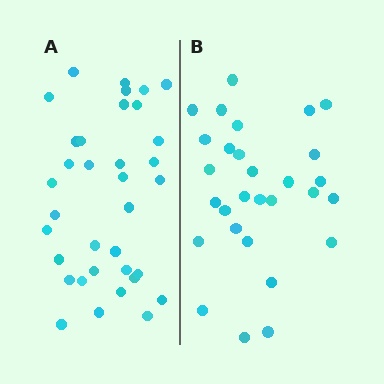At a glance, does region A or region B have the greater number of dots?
Region A (the left region) has more dots.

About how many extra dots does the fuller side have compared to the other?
Region A has about 6 more dots than region B.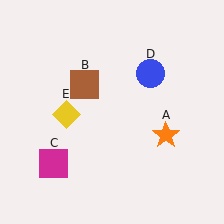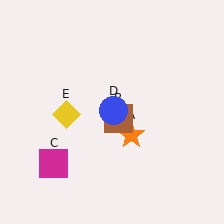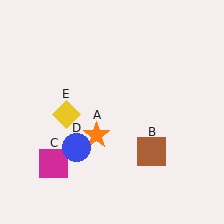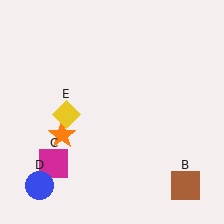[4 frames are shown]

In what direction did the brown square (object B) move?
The brown square (object B) moved down and to the right.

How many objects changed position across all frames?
3 objects changed position: orange star (object A), brown square (object B), blue circle (object D).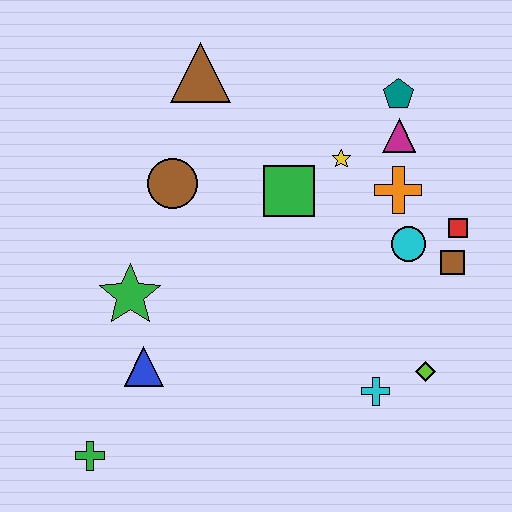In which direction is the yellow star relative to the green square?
The yellow star is to the right of the green square.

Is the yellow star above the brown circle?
Yes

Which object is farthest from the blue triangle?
The teal pentagon is farthest from the blue triangle.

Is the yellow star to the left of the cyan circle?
Yes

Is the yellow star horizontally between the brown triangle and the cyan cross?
Yes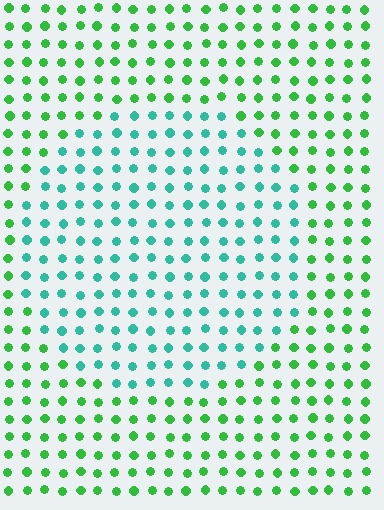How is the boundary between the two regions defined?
The boundary is defined purely by a slight shift in hue (about 43 degrees). Spacing, size, and orientation are identical on both sides.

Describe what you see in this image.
The image is filled with small green elements in a uniform arrangement. A circle-shaped region is visible where the elements are tinted to a slightly different hue, forming a subtle color boundary.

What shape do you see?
I see a circle.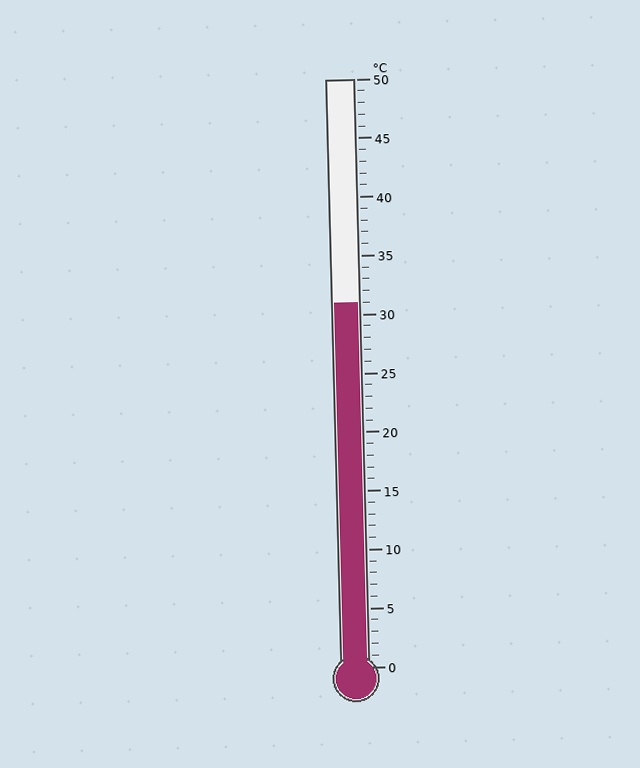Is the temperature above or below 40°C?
The temperature is below 40°C.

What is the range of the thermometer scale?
The thermometer scale ranges from 0°C to 50°C.